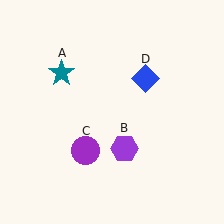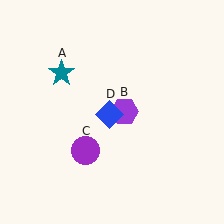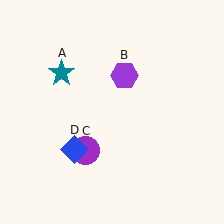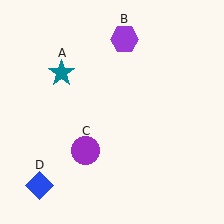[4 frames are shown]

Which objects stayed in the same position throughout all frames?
Teal star (object A) and purple circle (object C) remained stationary.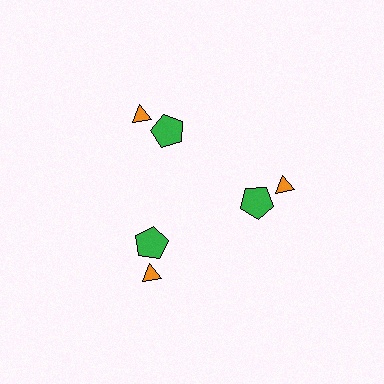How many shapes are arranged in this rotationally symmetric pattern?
There are 6 shapes, arranged in 3 groups of 2.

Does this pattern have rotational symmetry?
Yes, this pattern has 3-fold rotational symmetry. It looks the same after rotating 120 degrees around the center.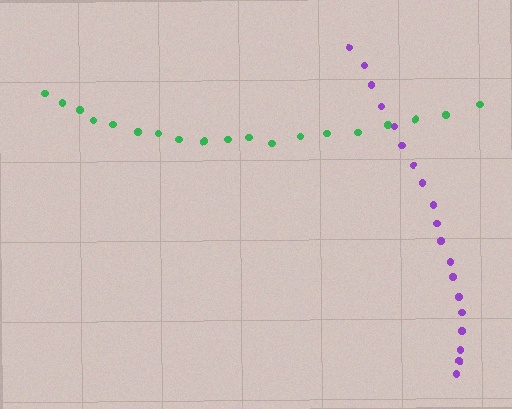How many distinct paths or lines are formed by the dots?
There are 2 distinct paths.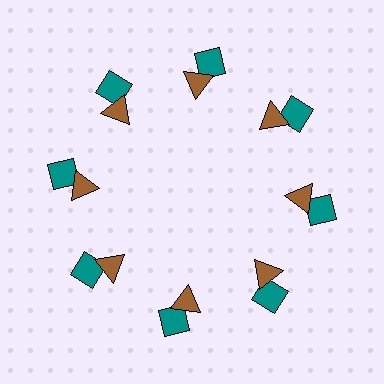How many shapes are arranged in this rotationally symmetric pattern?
There are 16 shapes, arranged in 8 groups of 2.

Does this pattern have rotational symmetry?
Yes, this pattern has 8-fold rotational symmetry. It looks the same after rotating 45 degrees around the center.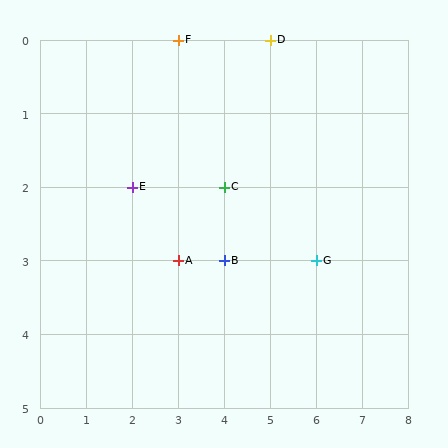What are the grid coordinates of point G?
Point G is at grid coordinates (6, 3).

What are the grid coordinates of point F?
Point F is at grid coordinates (3, 0).